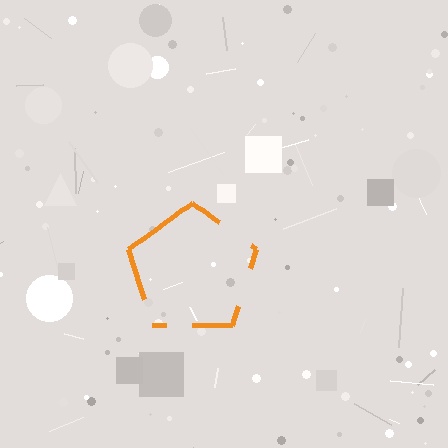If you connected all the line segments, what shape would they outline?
They would outline a pentagon.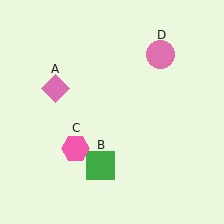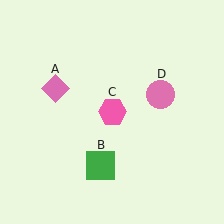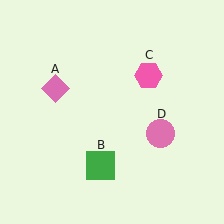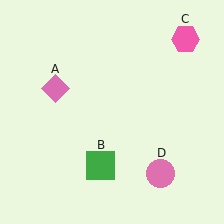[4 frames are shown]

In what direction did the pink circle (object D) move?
The pink circle (object D) moved down.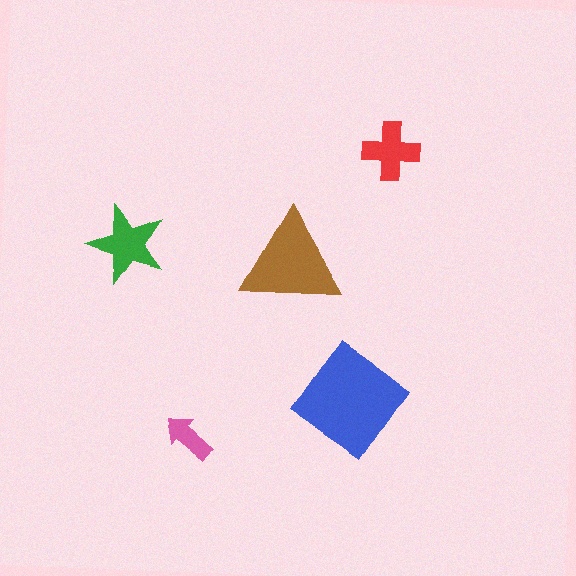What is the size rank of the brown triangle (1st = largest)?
2nd.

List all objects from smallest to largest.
The pink arrow, the red cross, the green star, the brown triangle, the blue diamond.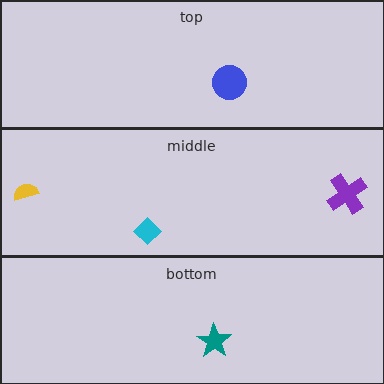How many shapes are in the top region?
1.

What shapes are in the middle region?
The cyan diamond, the yellow semicircle, the purple cross.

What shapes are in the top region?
The blue circle.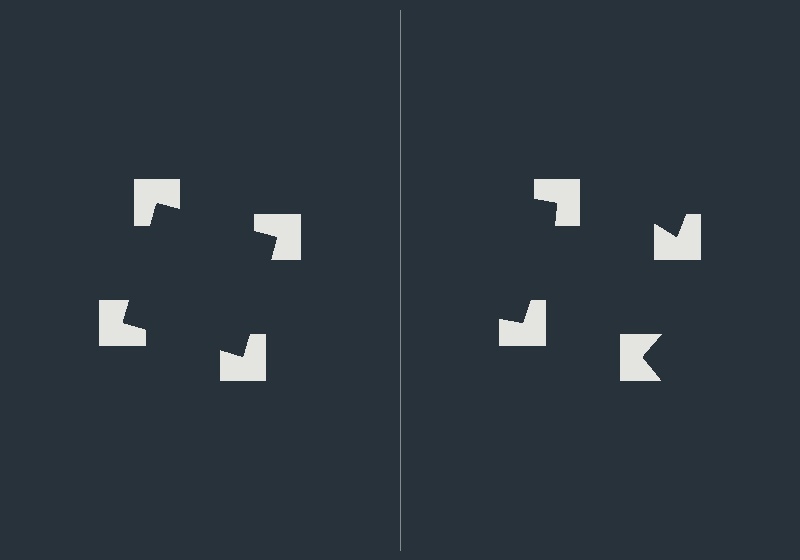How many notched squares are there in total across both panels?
8 — 4 on each side.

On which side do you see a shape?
An illusory square appears on the left side. On the right side the wedge cuts are rotated, so no coherent shape forms.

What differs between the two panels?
The notched squares are positioned identically on both sides; only the wedge orientations differ. On the left they align to a square; on the right they are misaligned.